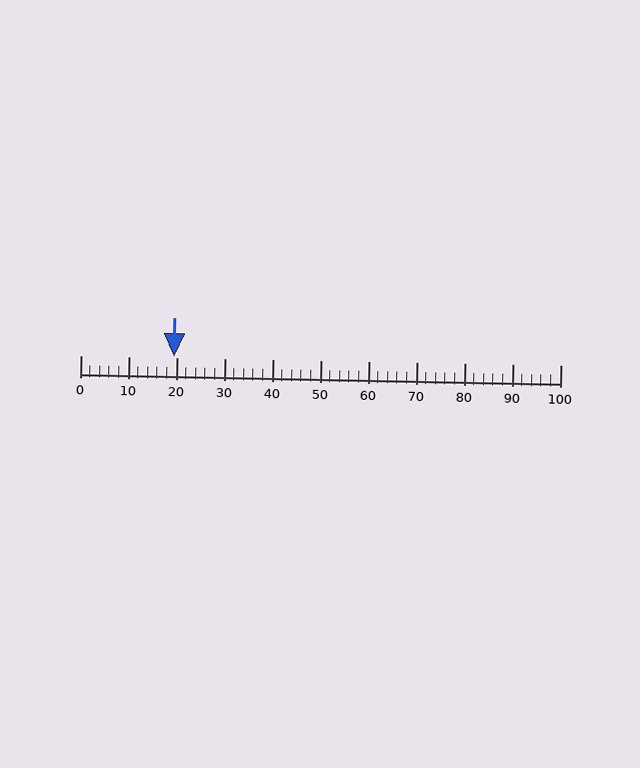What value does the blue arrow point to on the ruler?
The blue arrow points to approximately 20.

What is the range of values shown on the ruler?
The ruler shows values from 0 to 100.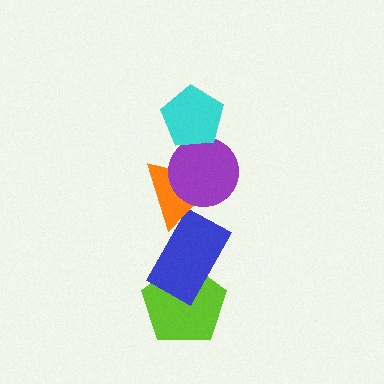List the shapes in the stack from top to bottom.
From top to bottom: the cyan pentagon, the purple circle, the orange triangle, the blue rectangle, the lime pentagon.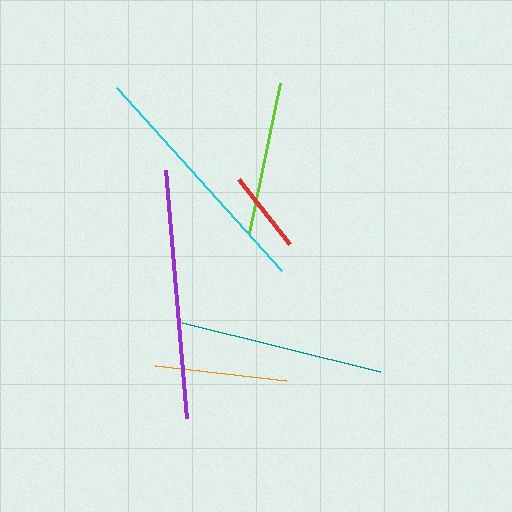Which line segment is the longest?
The purple line is the longest at approximately 249 pixels.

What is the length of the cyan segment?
The cyan segment is approximately 246 pixels long.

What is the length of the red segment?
The red segment is approximately 82 pixels long.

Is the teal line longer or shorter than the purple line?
The purple line is longer than the teal line.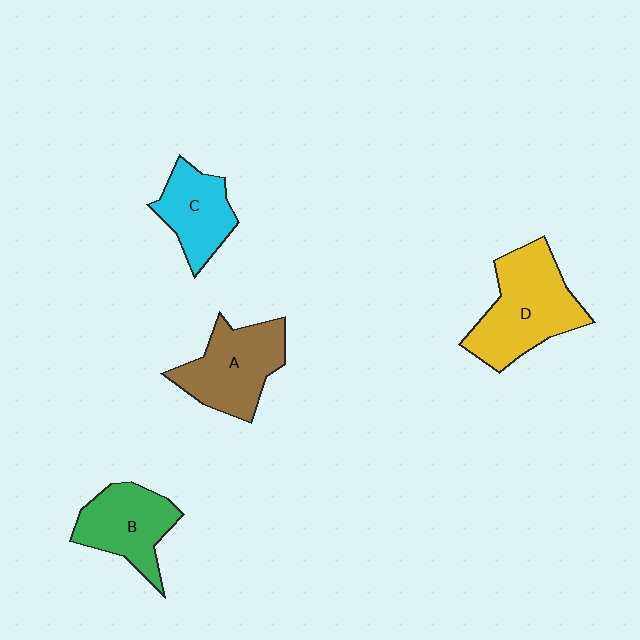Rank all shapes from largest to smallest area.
From largest to smallest: D (yellow), A (brown), B (green), C (cyan).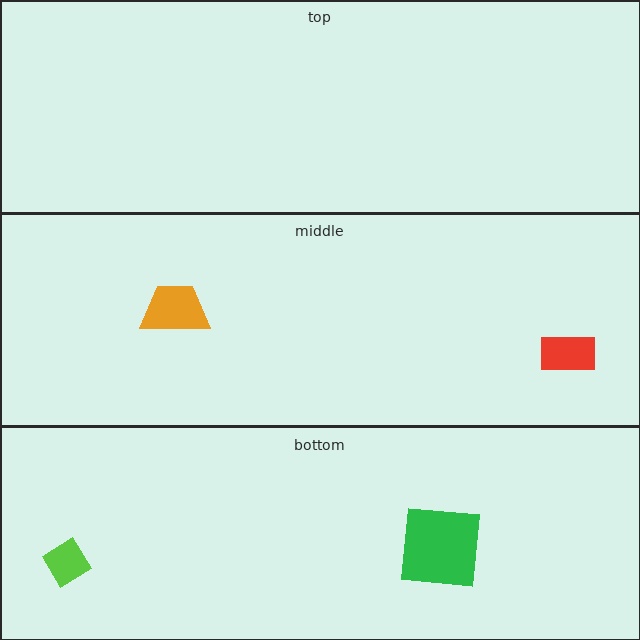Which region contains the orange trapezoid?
The middle region.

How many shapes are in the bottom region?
2.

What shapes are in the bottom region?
The green square, the lime diamond.